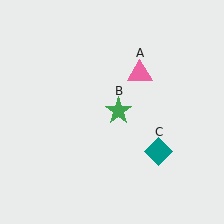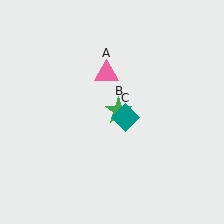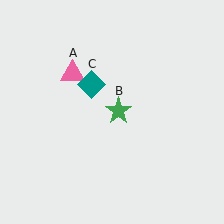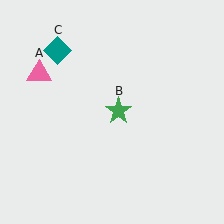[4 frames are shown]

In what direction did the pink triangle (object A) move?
The pink triangle (object A) moved left.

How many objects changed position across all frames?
2 objects changed position: pink triangle (object A), teal diamond (object C).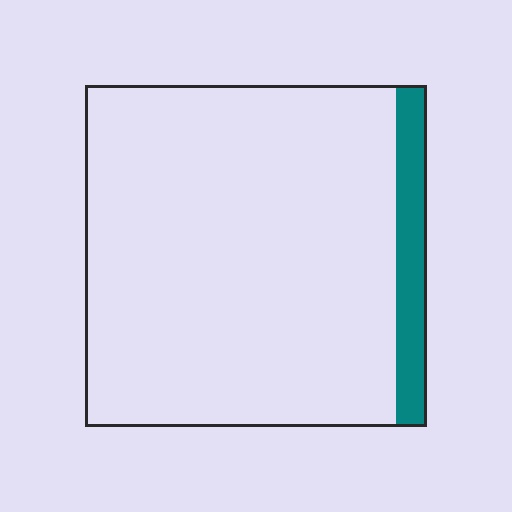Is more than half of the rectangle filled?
No.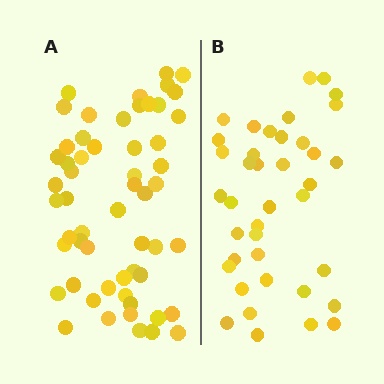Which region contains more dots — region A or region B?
Region A (the left region) has more dots.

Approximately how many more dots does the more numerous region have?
Region A has approximately 15 more dots than region B.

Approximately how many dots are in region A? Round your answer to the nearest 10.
About 60 dots. (The exact count is 56, which rounds to 60.)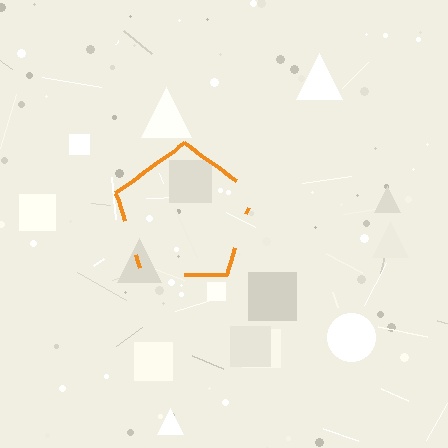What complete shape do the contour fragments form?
The contour fragments form a pentagon.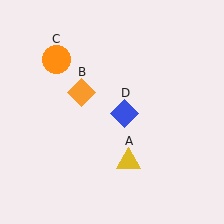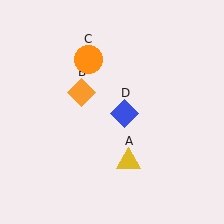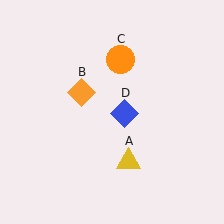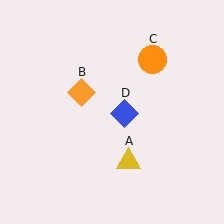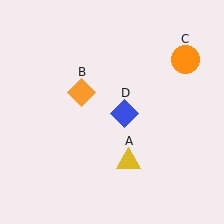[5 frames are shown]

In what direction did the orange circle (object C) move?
The orange circle (object C) moved right.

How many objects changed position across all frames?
1 object changed position: orange circle (object C).